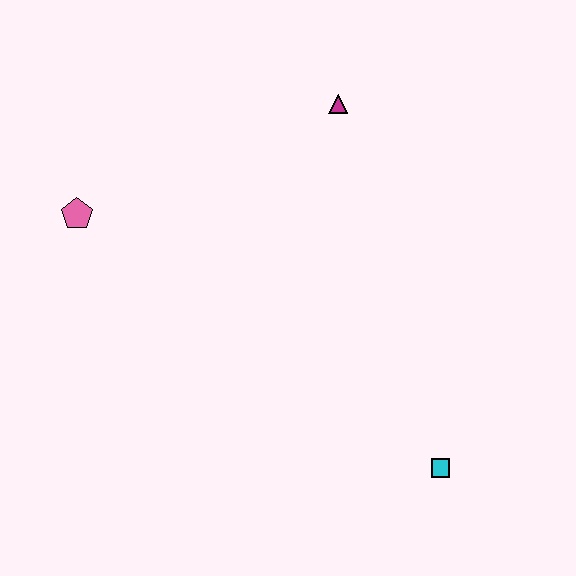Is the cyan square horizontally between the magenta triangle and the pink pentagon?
No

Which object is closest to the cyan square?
The magenta triangle is closest to the cyan square.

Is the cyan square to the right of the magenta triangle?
Yes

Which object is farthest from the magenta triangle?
The cyan square is farthest from the magenta triangle.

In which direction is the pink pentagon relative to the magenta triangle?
The pink pentagon is to the left of the magenta triangle.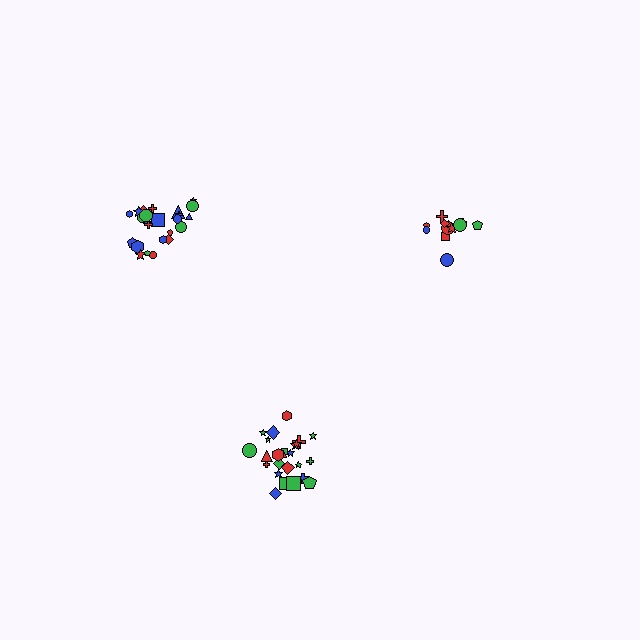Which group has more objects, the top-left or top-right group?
The top-left group.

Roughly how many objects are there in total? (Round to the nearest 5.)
Roughly 60 objects in total.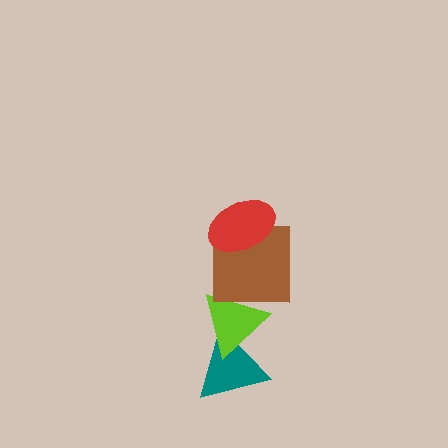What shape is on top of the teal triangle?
The lime triangle is on top of the teal triangle.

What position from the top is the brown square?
The brown square is 2nd from the top.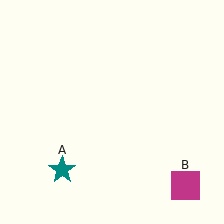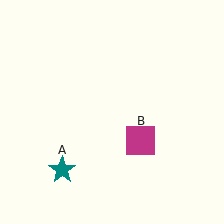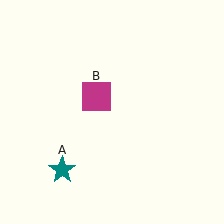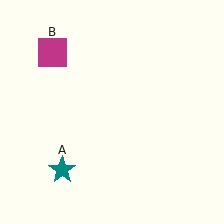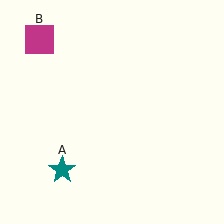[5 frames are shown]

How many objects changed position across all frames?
1 object changed position: magenta square (object B).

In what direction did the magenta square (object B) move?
The magenta square (object B) moved up and to the left.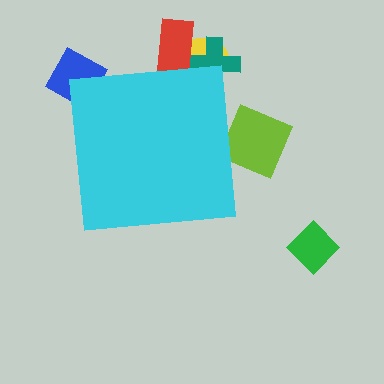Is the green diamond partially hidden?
No, the green diamond is fully visible.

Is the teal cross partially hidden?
Yes, the teal cross is partially hidden behind the cyan square.